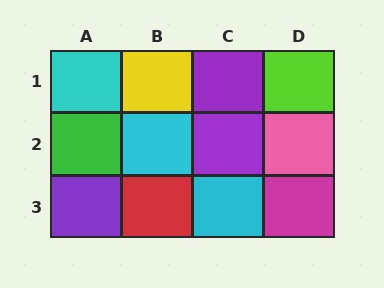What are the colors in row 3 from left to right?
Purple, red, cyan, magenta.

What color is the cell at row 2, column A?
Green.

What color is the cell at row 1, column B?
Yellow.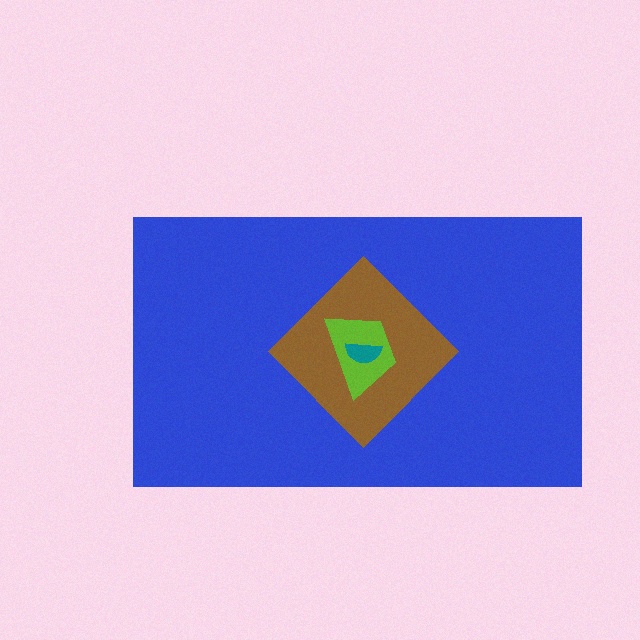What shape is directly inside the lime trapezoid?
The teal semicircle.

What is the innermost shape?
The teal semicircle.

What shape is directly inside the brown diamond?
The lime trapezoid.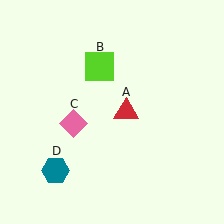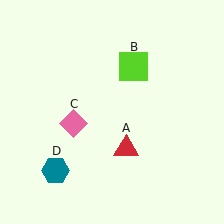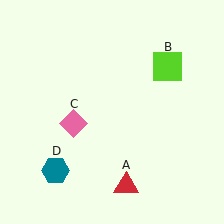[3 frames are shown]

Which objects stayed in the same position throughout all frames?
Pink diamond (object C) and teal hexagon (object D) remained stationary.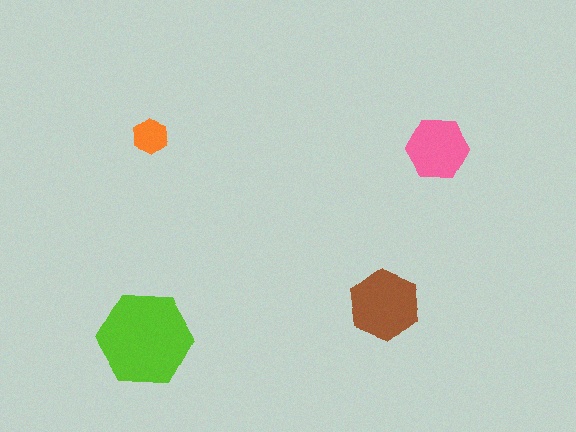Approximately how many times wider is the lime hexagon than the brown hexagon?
About 1.5 times wider.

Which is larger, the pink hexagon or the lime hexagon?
The lime one.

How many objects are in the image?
There are 4 objects in the image.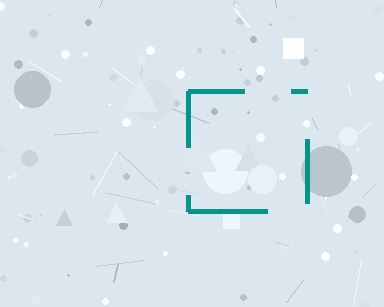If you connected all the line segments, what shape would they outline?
They would outline a square.